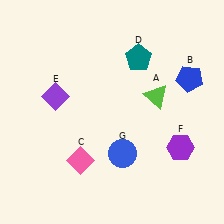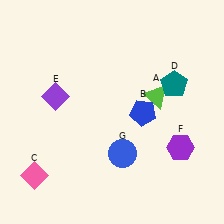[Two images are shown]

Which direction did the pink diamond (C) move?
The pink diamond (C) moved left.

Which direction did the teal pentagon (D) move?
The teal pentagon (D) moved right.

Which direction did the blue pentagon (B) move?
The blue pentagon (B) moved left.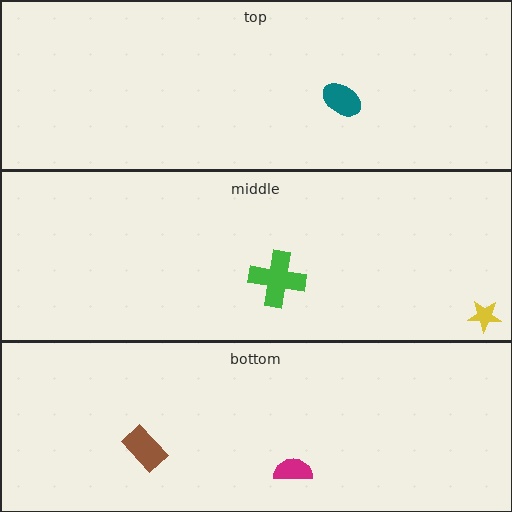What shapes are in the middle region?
The yellow star, the green cross.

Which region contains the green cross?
The middle region.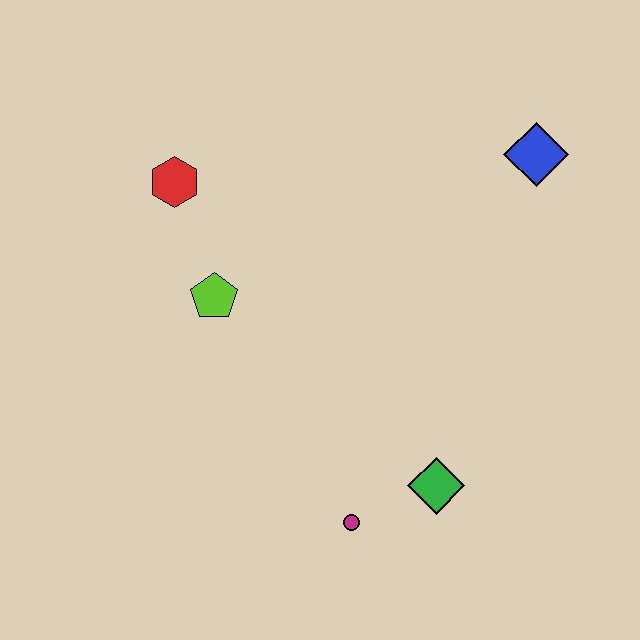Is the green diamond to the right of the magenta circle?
Yes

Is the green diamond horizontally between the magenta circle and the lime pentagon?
No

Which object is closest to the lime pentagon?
The red hexagon is closest to the lime pentagon.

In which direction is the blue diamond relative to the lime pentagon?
The blue diamond is to the right of the lime pentagon.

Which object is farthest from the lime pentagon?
The blue diamond is farthest from the lime pentagon.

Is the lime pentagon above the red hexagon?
No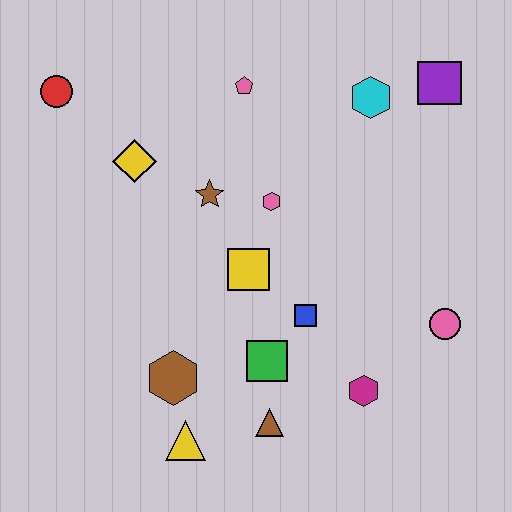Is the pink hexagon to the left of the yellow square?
No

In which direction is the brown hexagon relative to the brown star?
The brown hexagon is below the brown star.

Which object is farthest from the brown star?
The pink circle is farthest from the brown star.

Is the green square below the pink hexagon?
Yes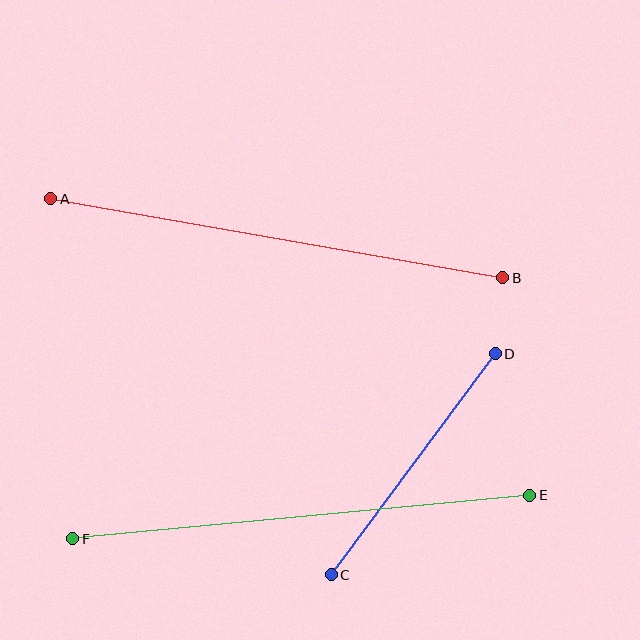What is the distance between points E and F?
The distance is approximately 459 pixels.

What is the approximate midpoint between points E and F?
The midpoint is at approximately (301, 517) pixels.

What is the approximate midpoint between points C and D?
The midpoint is at approximately (413, 464) pixels.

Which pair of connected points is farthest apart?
Points E and F are farthest apart.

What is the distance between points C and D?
The distance is approximately 275 pixels.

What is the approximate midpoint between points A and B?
The midpoint is at approximately (277, 238) pixels.